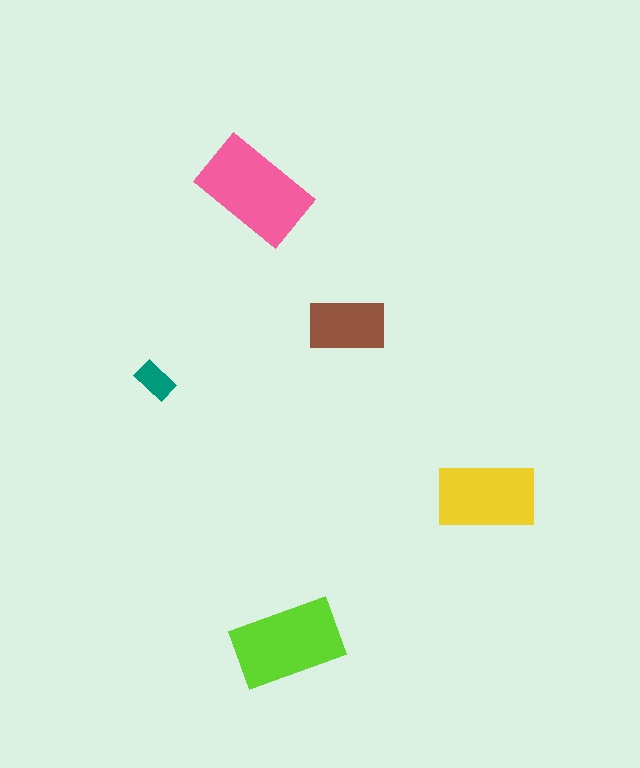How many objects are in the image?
There are 5 objects in the image.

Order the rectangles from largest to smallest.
the pink one, the lime one, the yellow one, the brown one, the teal one.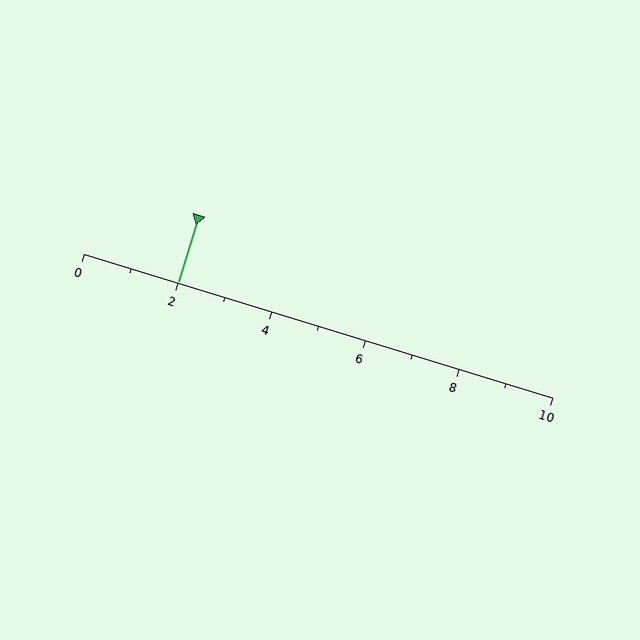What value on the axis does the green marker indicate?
The marker indicates approximately 2.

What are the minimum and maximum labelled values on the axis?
The axis runs from 0 to 10.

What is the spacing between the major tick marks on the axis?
The major ticks are spaced 2 apart.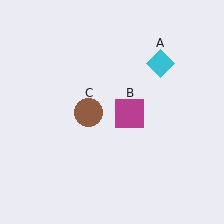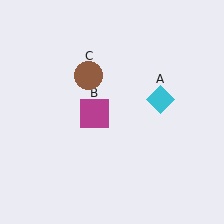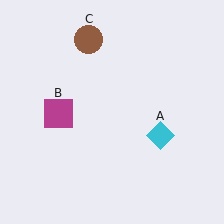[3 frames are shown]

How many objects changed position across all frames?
3 objects changed position: cyan diamond (object A), magenta square (object B), brown circle (object C).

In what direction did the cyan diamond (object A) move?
The cyan diamond (object A) moved down.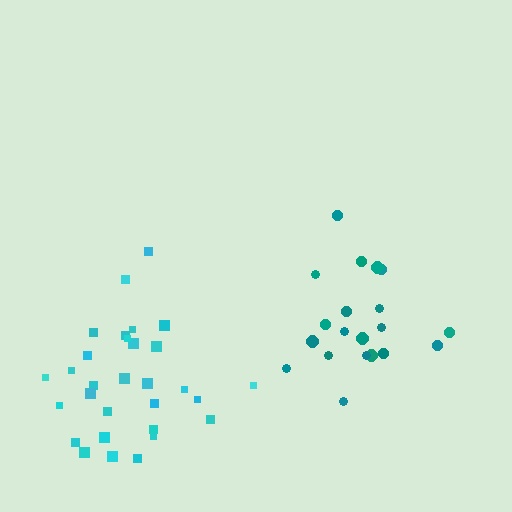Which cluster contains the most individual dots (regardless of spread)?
Cyan (30).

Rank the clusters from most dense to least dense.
cyan, teal.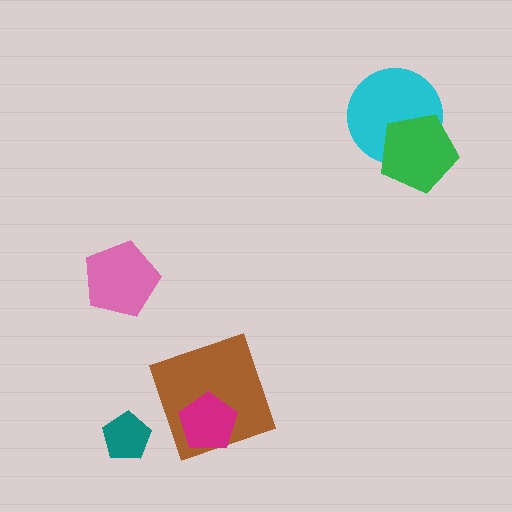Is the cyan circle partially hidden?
Yes, it is partially covered by another shape.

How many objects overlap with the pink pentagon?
0 objects overlap with the pink pentagon.